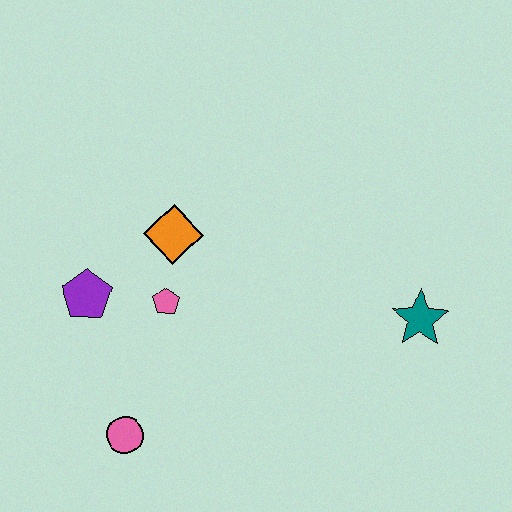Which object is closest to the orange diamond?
The pink pentagon is closest to the orange diamond.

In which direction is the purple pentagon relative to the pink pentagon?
The purple pentagon is to the left of the pink pentagon.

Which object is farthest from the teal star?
The purple pentagon is farthest from the teal star.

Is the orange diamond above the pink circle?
Yes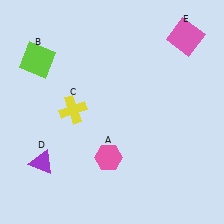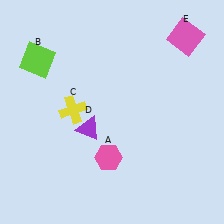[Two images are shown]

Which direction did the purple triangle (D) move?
The purple triangle (D) moved right.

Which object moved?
The purple triangle (D) moved right.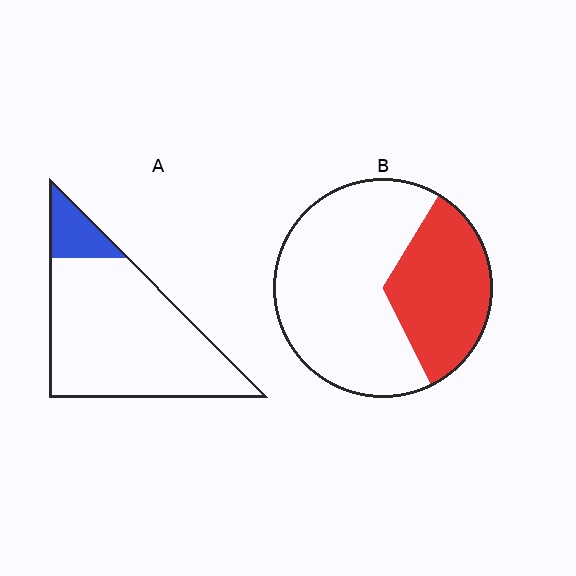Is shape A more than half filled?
No.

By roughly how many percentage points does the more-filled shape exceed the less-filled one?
By roughly 20 percentage points (B over A).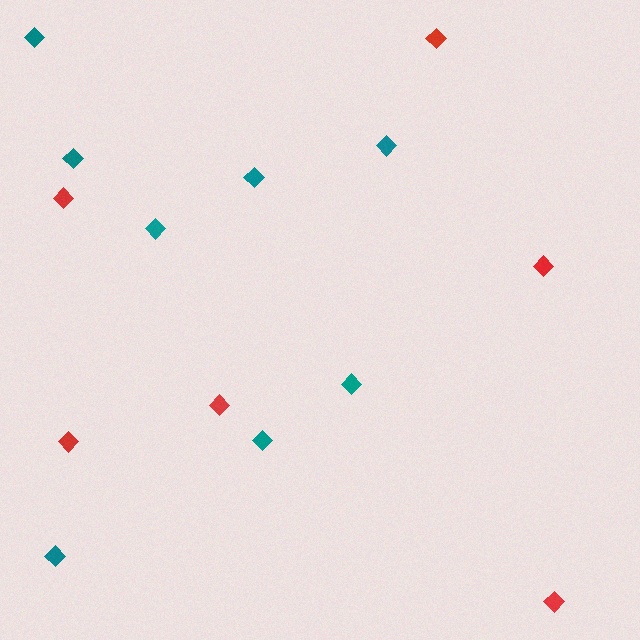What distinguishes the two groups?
There are 2 groups: one group of teal diamonds (8) and one group of red diamonds (6).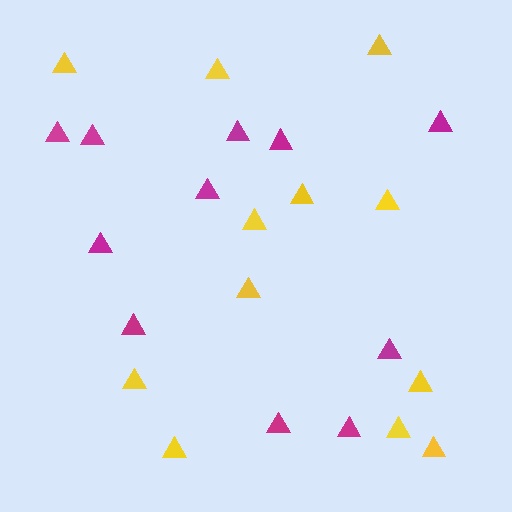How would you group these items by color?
There are 2 groups: one group of yellow triangles (12) and one group of magenta triangles (11).